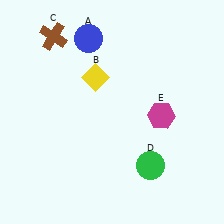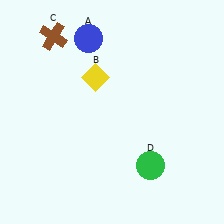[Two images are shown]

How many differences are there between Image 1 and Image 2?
There is 1 difference between the two images.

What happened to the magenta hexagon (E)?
The magenta hexagon (E) was removed in Image 2. It was in the bottom-right area of Image 1.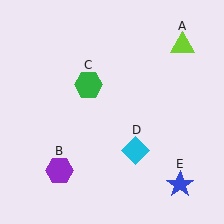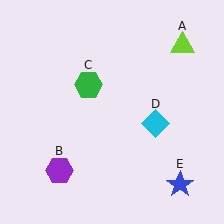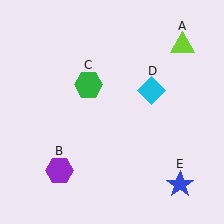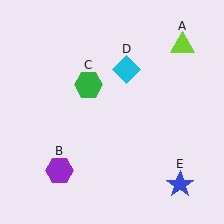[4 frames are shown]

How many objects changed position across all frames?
1 object changed position: cyan diamond (object D).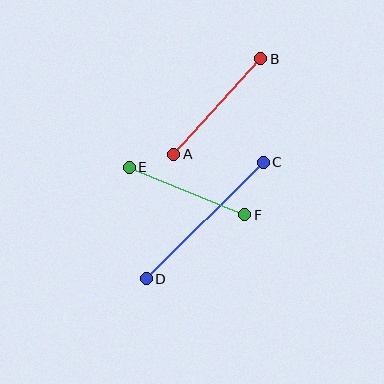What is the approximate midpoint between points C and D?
The midpoint is at approximately (205, 221) pixels.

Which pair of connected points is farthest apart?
Points C and D are farthest apart.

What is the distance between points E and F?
The distance is approximately 124 pixels.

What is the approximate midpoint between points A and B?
The midpoint is at approximately (217, 107) pixels.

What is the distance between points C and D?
The distance is approximately 165 pixels.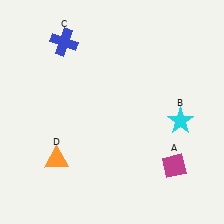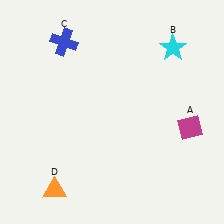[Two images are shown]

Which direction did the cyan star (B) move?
The cyan star (B) moved up.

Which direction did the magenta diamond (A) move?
The magenta diamond (A) moved up.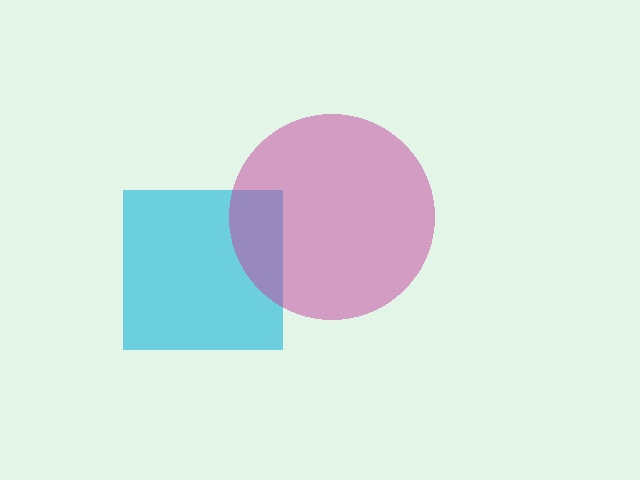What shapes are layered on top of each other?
The layered shapes are: a cyan square, a magenta circle.